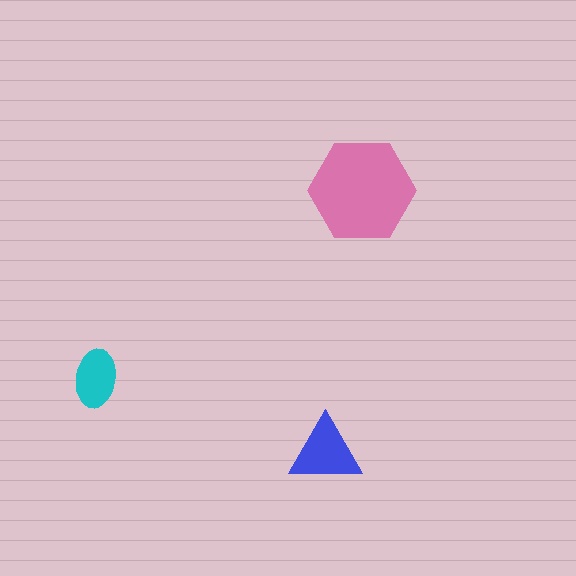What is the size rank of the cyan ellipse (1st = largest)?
3rd.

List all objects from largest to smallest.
The pink hexagon, the blue triangle, the cyan ellipse.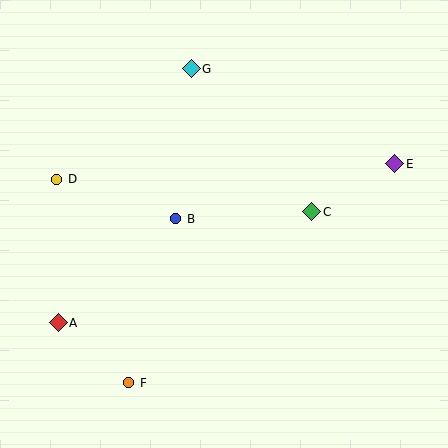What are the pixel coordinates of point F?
Point F is at (129, 383).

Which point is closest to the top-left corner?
Point D is closest to the top-left corner.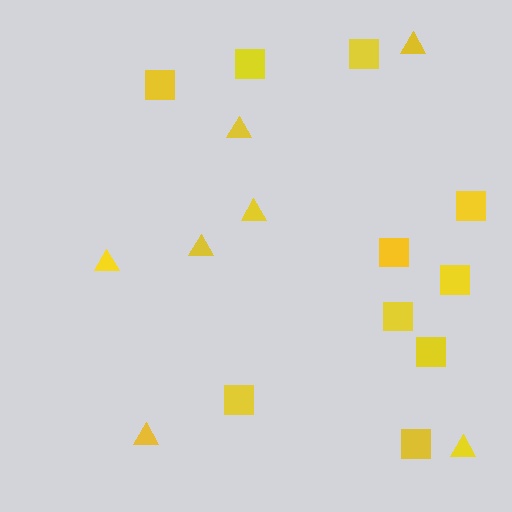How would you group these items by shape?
There are 2 groups: one group of squares (10) and one group of triangles (7).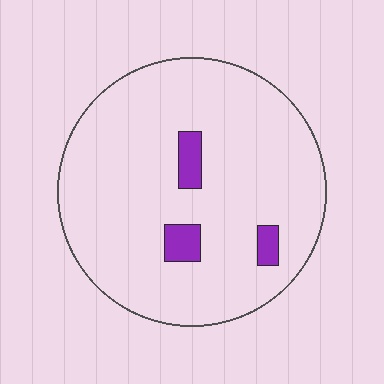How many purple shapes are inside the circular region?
3.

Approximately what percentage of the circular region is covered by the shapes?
Approximately 5%.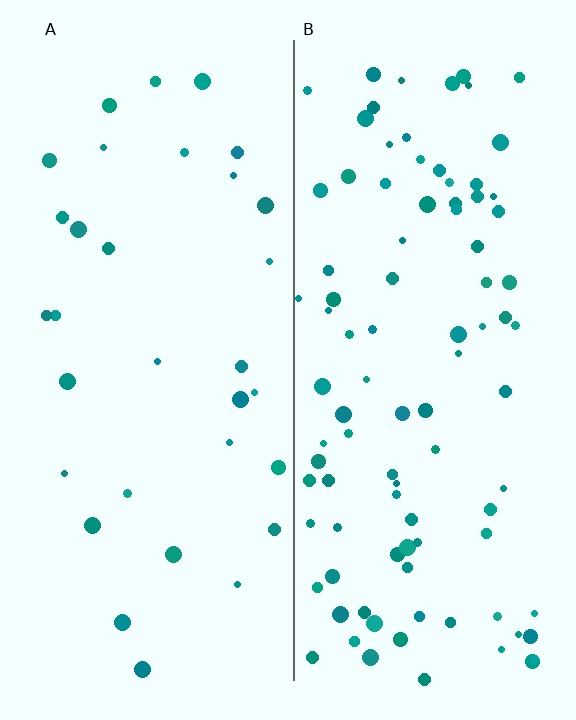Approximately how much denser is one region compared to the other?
Approximately 3.0× — region B over region A.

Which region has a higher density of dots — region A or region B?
B (the right).